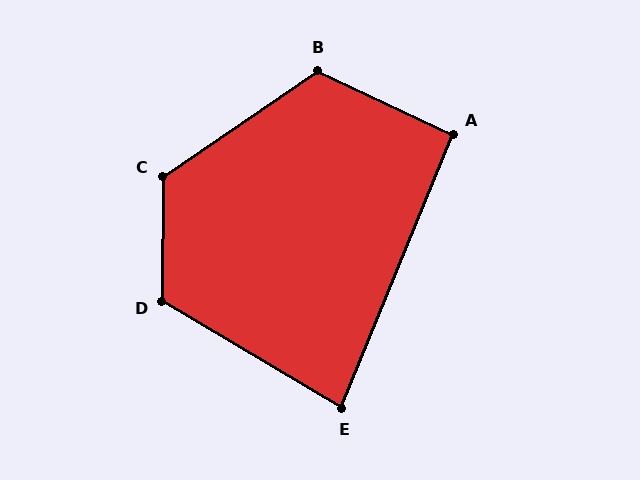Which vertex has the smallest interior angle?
E, at approximately 81 degrees.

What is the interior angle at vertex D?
Approximately 120 degrees (obtuse).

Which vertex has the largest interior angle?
C, at approximately 125 degrees.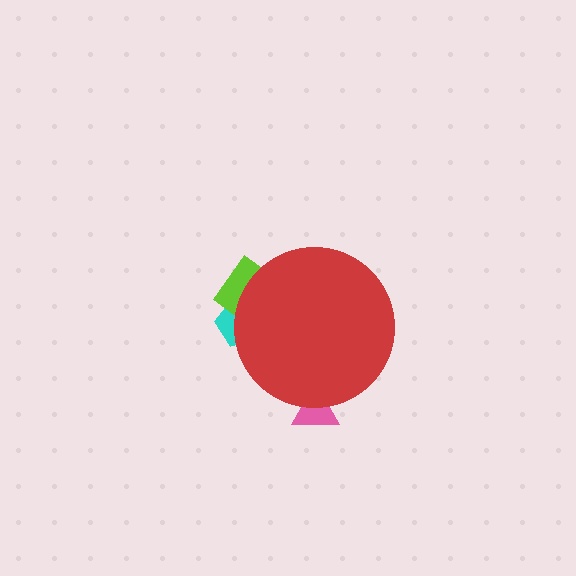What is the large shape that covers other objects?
A red circle.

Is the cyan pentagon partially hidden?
Yes, the cyan pentagon is partially hidden behind the red circle.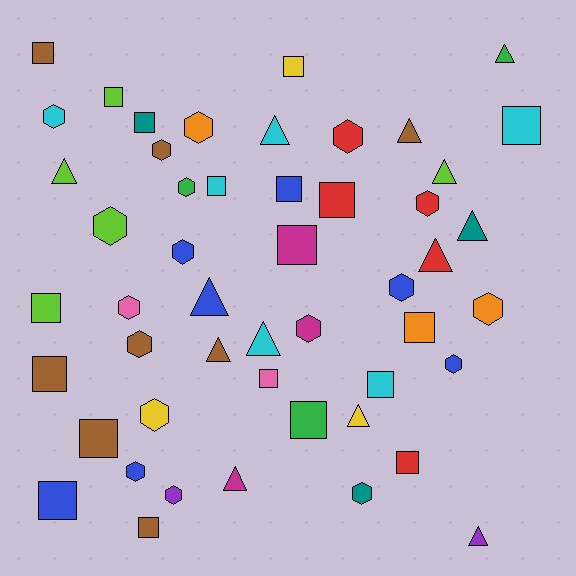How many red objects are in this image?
There are 5 red objects.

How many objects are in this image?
There are 50 objects.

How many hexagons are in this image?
There are 18 hexagons.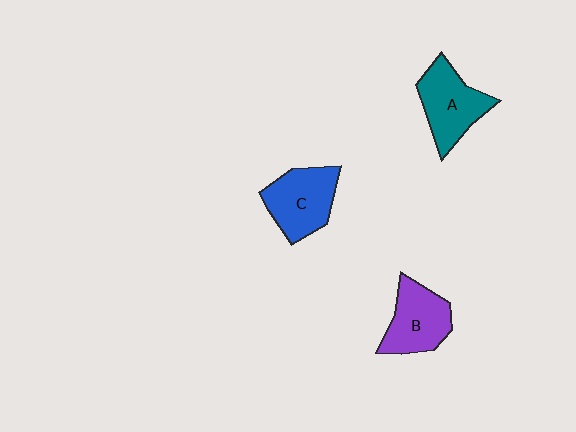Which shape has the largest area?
Shape A (teal).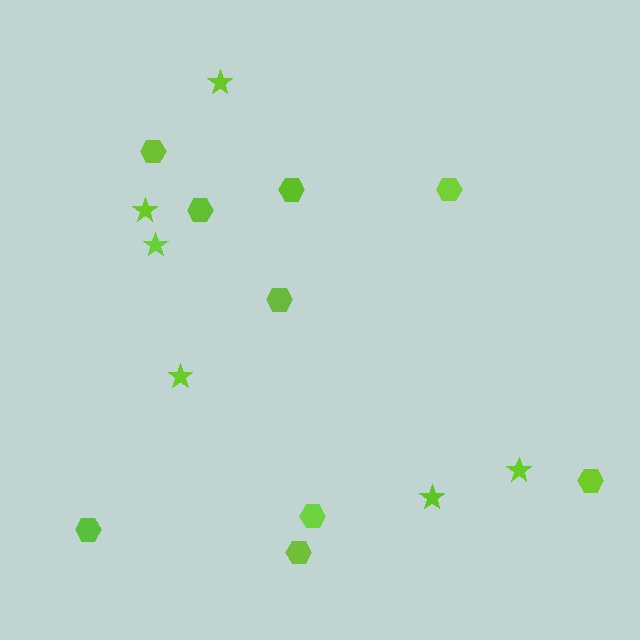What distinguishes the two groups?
There are 2 groups: one group of hexagons (9) and one group of stars (6).